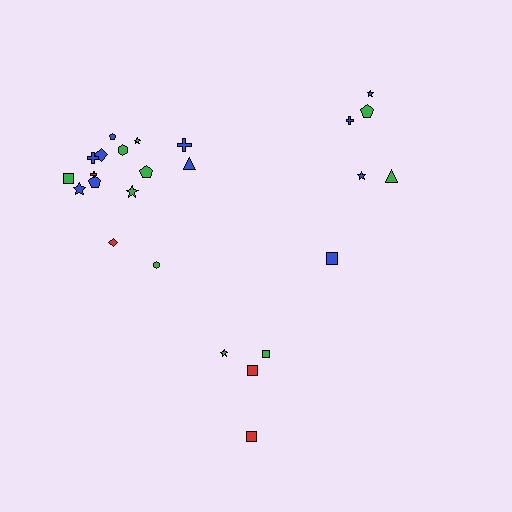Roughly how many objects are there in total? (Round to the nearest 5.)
Roughly 25 objects in total.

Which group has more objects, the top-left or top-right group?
The top-left group.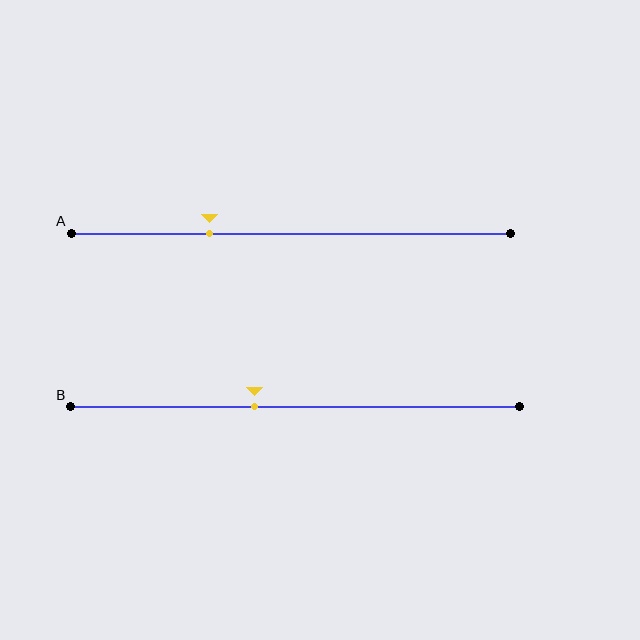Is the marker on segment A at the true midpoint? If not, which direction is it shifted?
No, the marker on segment A is shifted to the left by about 18% of the segment length.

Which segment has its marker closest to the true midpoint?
Segment B has its marker closest to the true midpoint.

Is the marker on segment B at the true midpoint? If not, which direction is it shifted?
No, the marker on segment B is shifted to the left by about 9% of the segment length.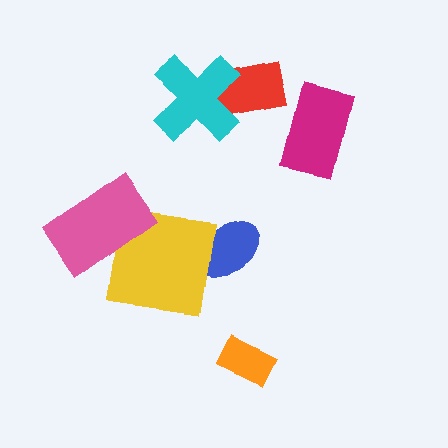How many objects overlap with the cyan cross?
1 object overlaps with the cyan cross.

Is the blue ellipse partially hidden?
Yes, it is partially covered by another shape.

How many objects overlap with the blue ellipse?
1 object overlaps with the blue ellipse.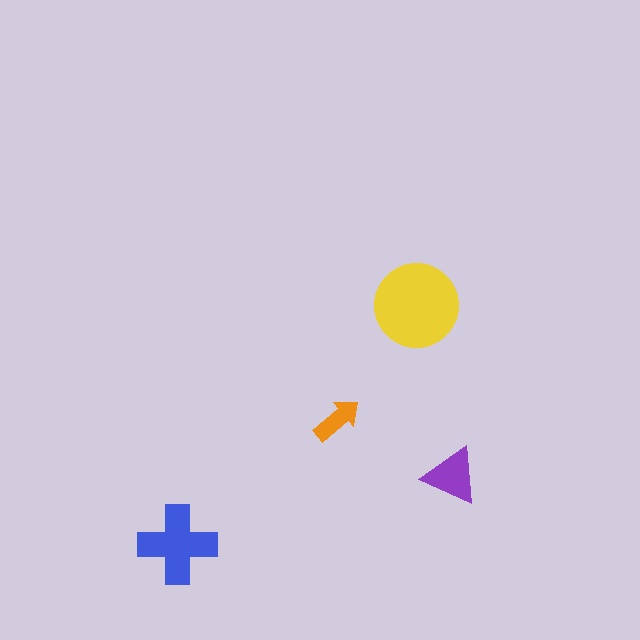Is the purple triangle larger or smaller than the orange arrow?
Larger.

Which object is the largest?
The yellow circle.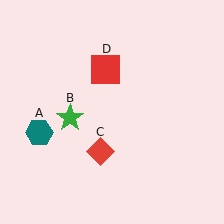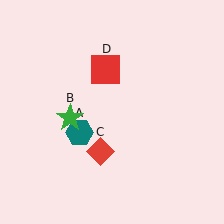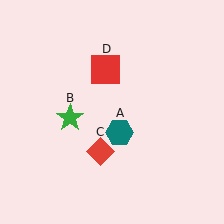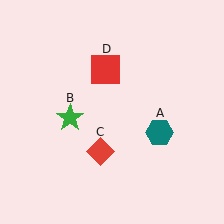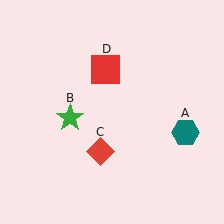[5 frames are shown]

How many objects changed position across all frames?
1 object changed position: teal hexagon (object A).